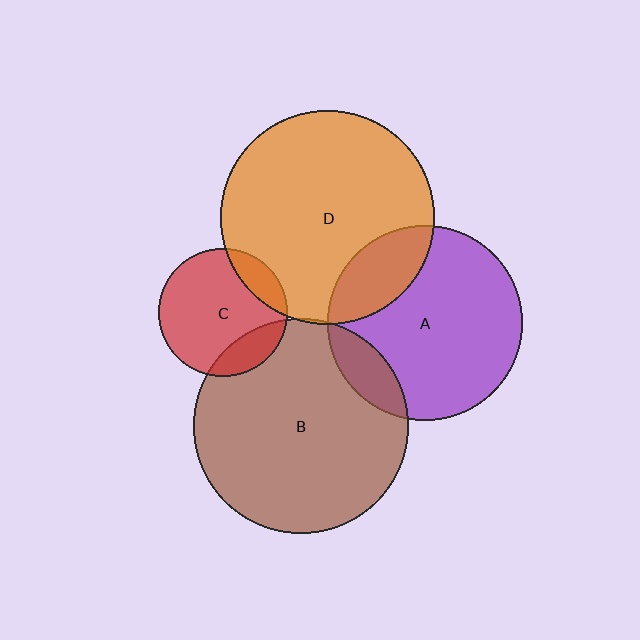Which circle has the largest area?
Circle B (brown).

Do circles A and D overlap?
Yes.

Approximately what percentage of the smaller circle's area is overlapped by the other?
Approximately 20%.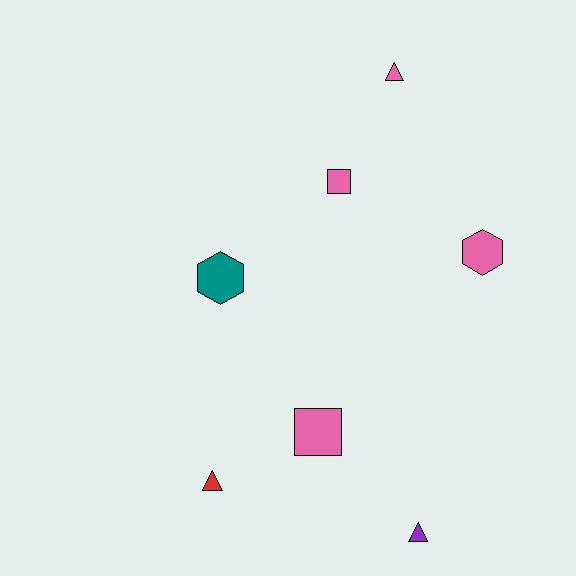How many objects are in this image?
There are 7 objects.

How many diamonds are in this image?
There are no diamonds.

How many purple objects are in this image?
There is 1 purple object.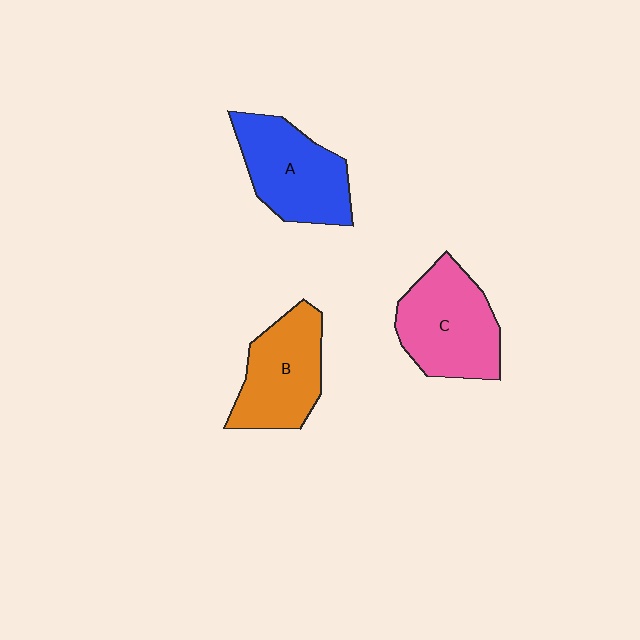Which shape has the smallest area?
Shape B (orange).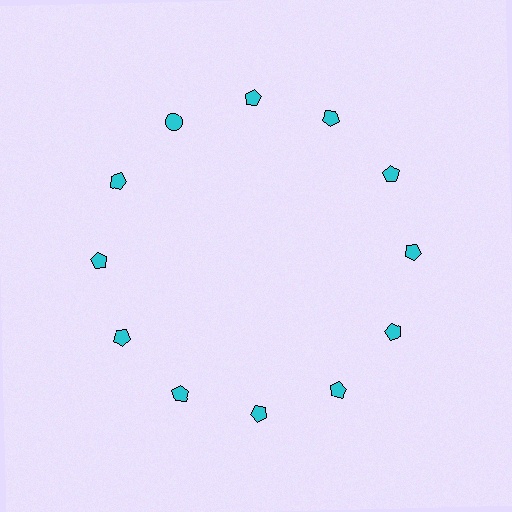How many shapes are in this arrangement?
There are 12 shapes arranged in a ring pattern.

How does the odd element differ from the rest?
It has a different shape: circle instead of pentagon.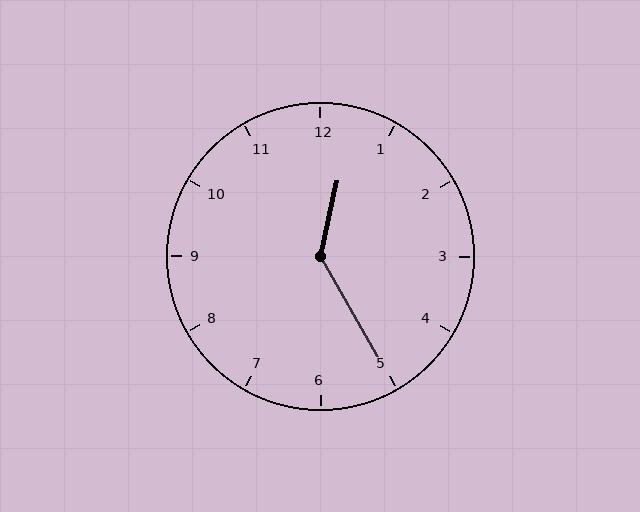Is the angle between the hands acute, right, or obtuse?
It is obtuse.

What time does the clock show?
12:25.